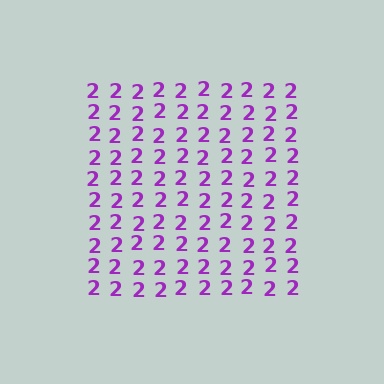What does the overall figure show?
The overall figure shows a square.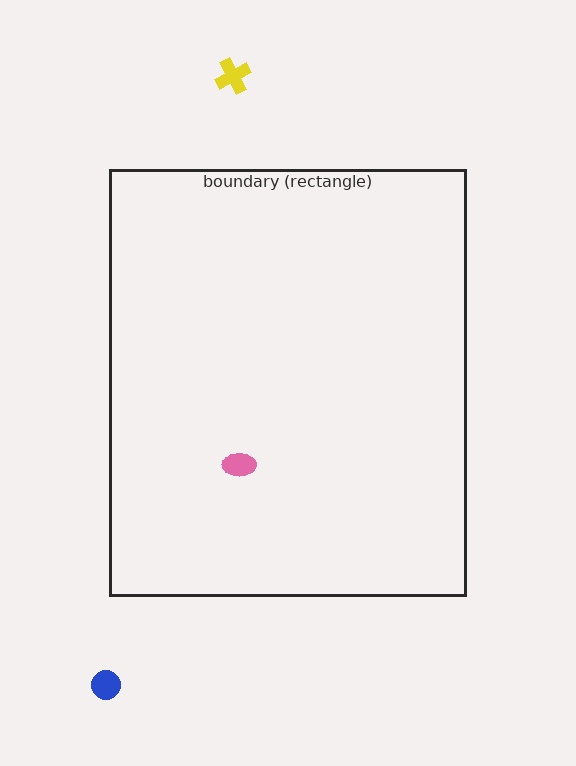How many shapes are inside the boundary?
1 inside, 2 outside.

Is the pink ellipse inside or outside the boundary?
Inside.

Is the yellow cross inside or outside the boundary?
Outside.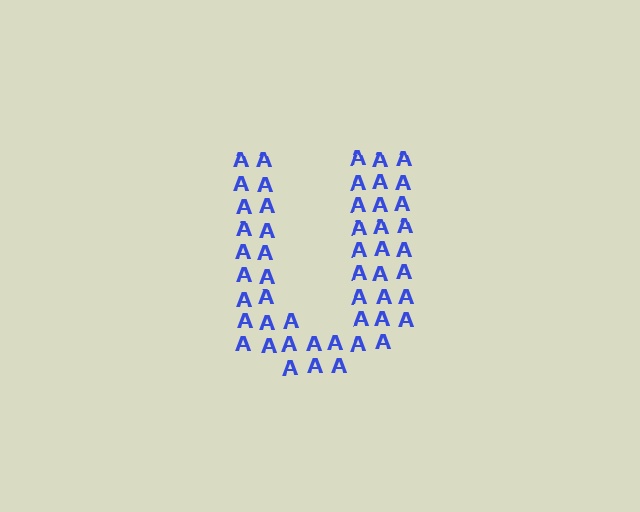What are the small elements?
The small elements are letter A's.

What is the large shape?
The large shape is the letter U.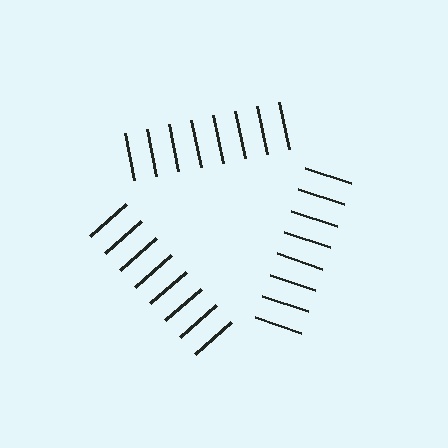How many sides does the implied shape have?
3 sides — the line-ends trace a triangle.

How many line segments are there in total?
24 — 8 along each of the 3 edges.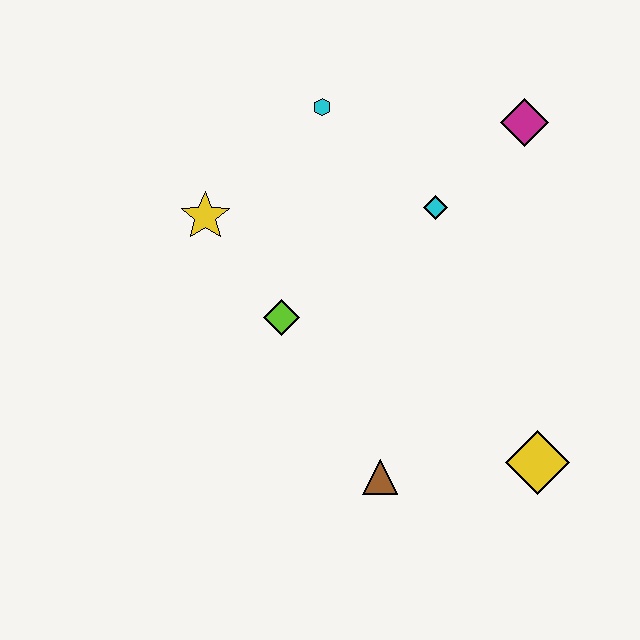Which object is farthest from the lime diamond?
The magenta diamond is farthest from the lime diamond.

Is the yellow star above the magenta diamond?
No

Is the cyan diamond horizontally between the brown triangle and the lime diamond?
No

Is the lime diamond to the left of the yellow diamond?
Yes